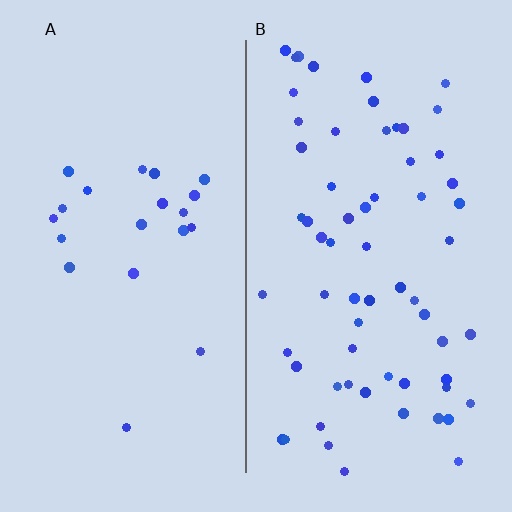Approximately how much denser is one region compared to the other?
Approximately 3.0× — region B over region A.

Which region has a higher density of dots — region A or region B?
B (the right).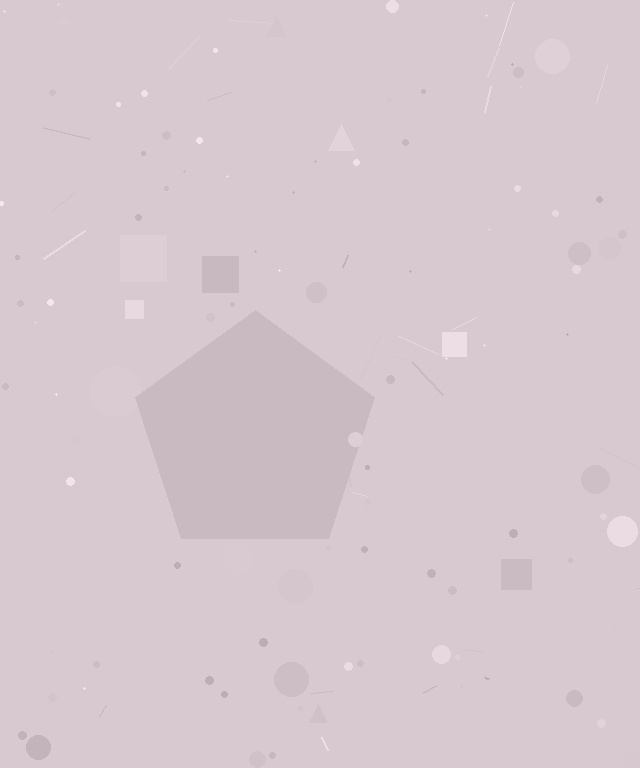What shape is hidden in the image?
A pentagon is hidden in the image.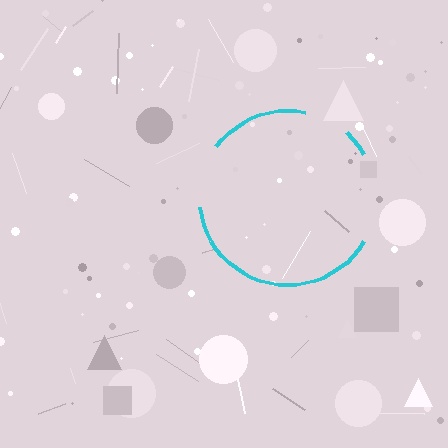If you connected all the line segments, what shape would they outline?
They would outline a circle.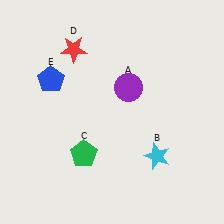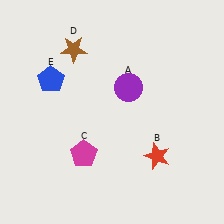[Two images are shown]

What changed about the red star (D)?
In Image 1, D is red. In Image 2, it changed to brown.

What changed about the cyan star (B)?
In Image 1, B is cyan. In Image 2, it changed to red.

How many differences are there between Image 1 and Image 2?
There are 3 differences between the two images.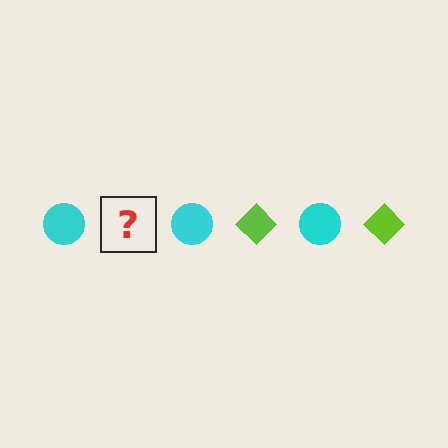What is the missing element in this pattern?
The missing element is a lime diamond.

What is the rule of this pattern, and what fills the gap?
The rule is that the pattern alternates between cyan circle and lime diamond. The gap should be filled with a lime diamond.